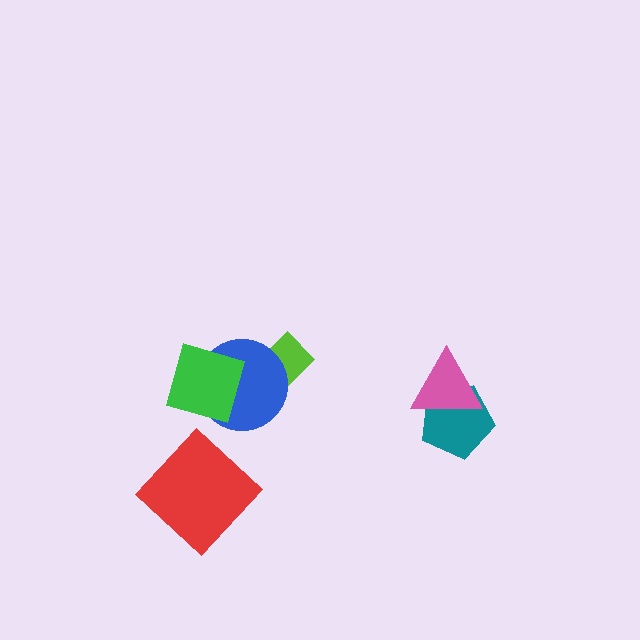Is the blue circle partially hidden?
Yes, it is partially covered by another shape.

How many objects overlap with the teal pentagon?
1 object overlaps with the teal pentagon.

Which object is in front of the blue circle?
The green square is in front of the blue circle.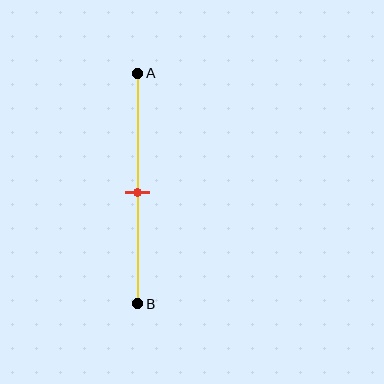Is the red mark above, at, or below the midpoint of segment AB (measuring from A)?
The red mark is approximately at the midpoint of segment AB.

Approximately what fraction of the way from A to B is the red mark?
The red mark is approximately 50% of the way from A to B.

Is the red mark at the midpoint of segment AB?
Yes, the mark is approximately at the midpoint.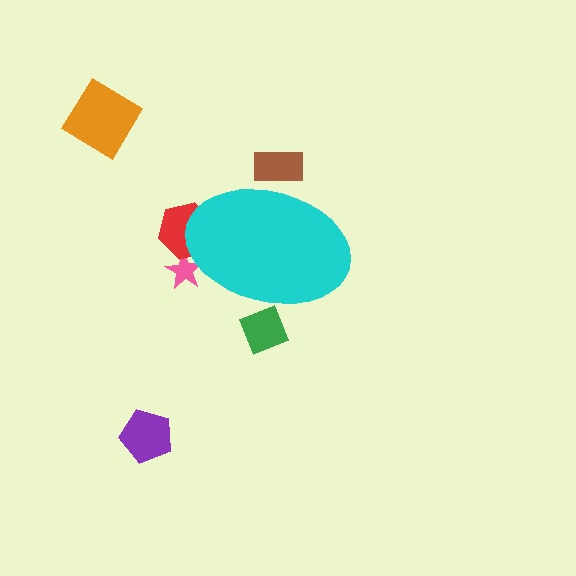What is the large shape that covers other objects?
A cyan ellipse.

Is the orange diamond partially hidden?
No, the orange diamond is fully visible.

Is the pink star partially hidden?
Yes, the pink star is partially hidden behind the cyan ellipse.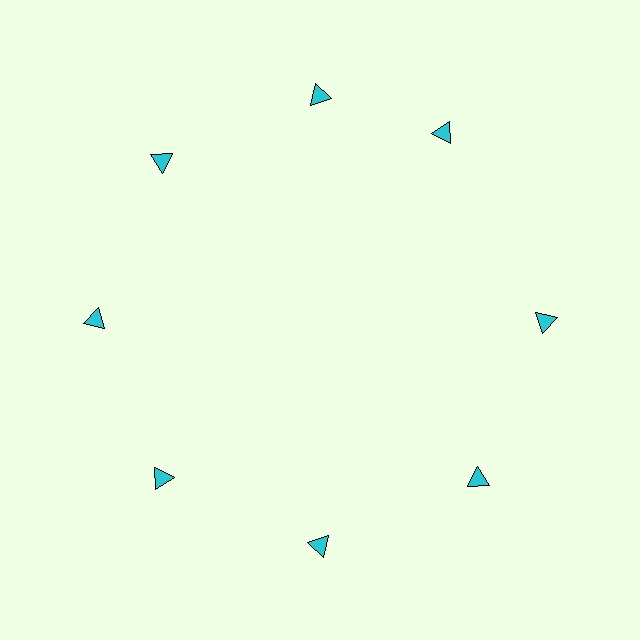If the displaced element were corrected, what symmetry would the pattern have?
It would have 8-fold rotational symmetry — the pattern would map onto itself every 45 degrees.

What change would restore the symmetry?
The symmetry would be restored by rotating it back into even spacing with its neighbors so that all 8 triangles sit at equal angles and equal distance from the center.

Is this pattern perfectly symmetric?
No. The 8 cyan triangles are arranged in a ring, but one element near the 2 o'clock position is rotated out of alignment along the ring, breaking the 8-fold rotational symmetry.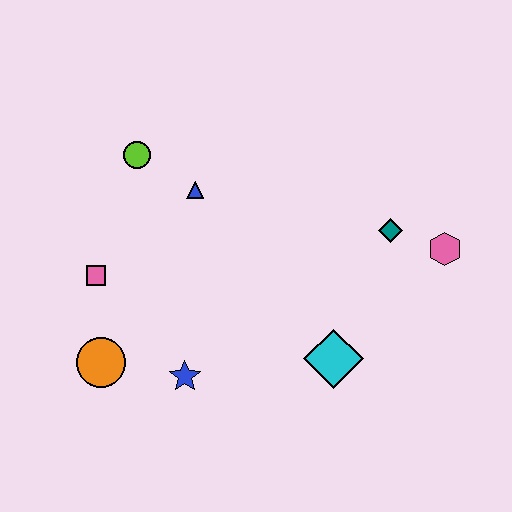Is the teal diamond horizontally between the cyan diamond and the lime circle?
No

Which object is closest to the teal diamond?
The pink hexagon is closest to the teal diamond.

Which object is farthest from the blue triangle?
The pink hexagon is farthest from the blue triangle.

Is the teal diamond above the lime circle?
No